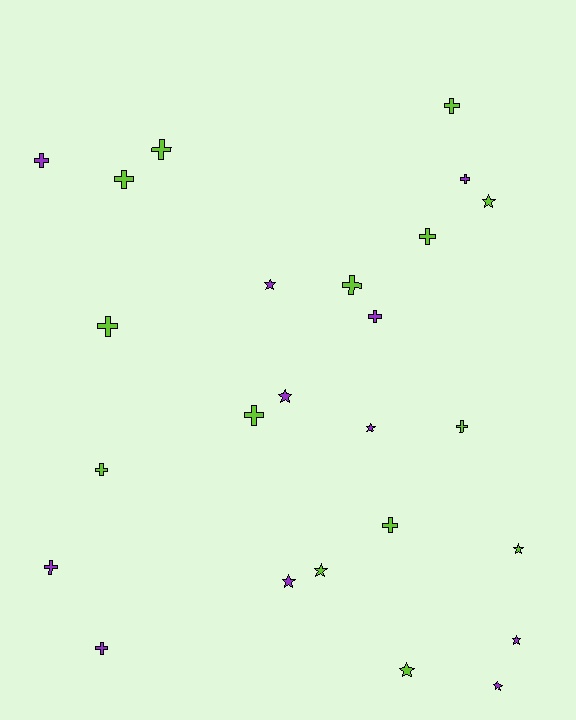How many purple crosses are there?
There are 5 purple crosses.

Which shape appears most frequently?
Cross, with 15 objects.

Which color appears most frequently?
Lime, with 14 objects.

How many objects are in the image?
There are 25 objects.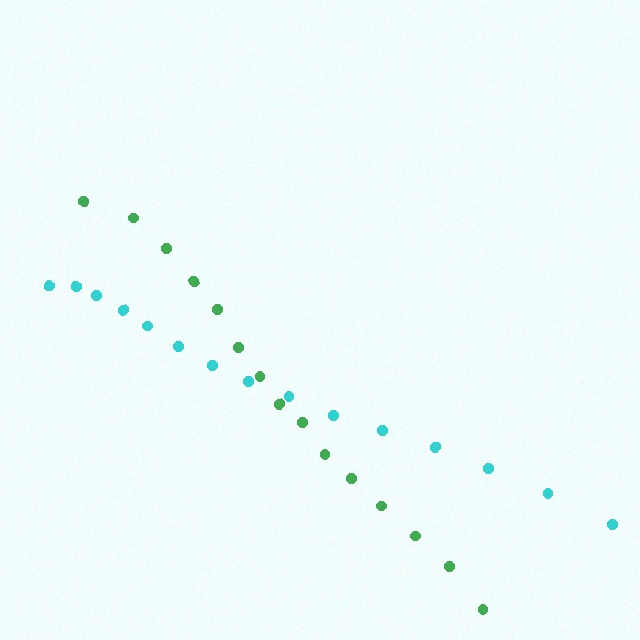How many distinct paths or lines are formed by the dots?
There are 2 distinct paths.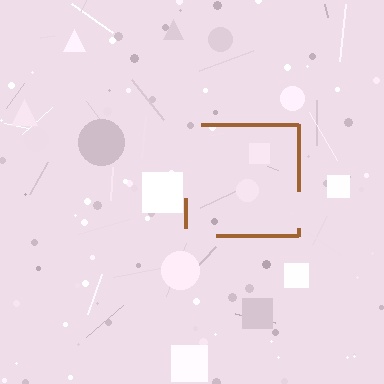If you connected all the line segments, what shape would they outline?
They would outline a square.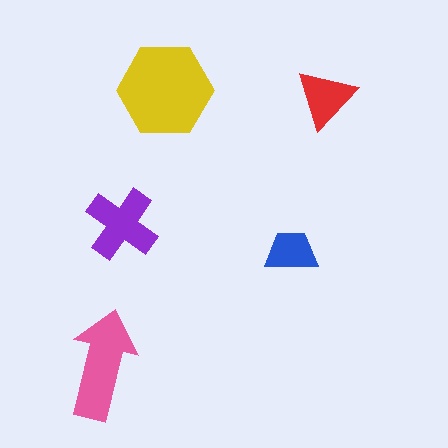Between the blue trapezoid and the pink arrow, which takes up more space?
The pink arrow.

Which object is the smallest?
The blue trapezoid.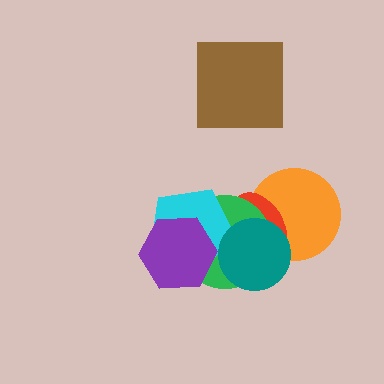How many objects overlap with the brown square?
0 objects overlap with the brown square.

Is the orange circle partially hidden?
Yes, it is partially covered by another shape.